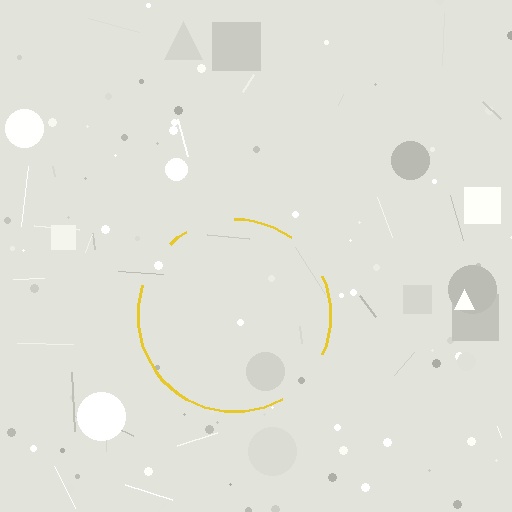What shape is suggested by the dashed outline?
The dashed outline suggests a circle.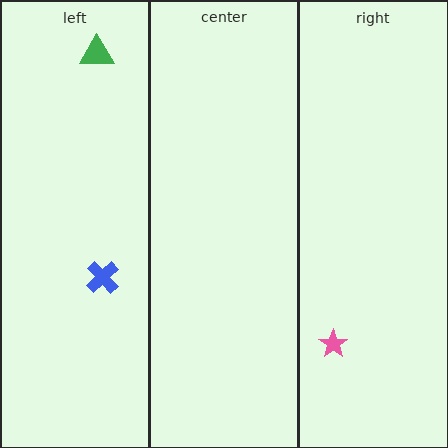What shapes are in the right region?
The pink star.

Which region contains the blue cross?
The left region.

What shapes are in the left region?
The green triangle, the blue cross.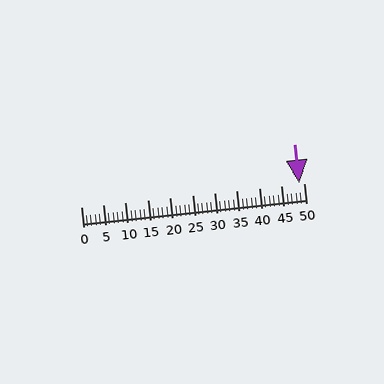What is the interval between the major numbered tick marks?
The major tick marks are spaced 5 units apart.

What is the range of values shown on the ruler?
The ruler shows values from 0 to 50.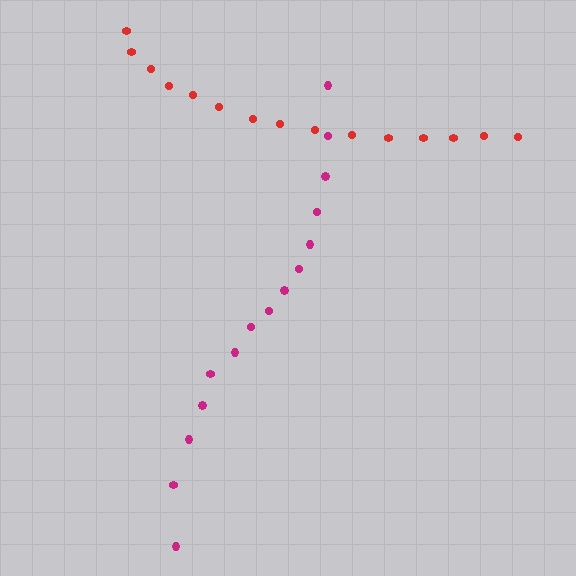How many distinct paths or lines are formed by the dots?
There are 2 distinct paths.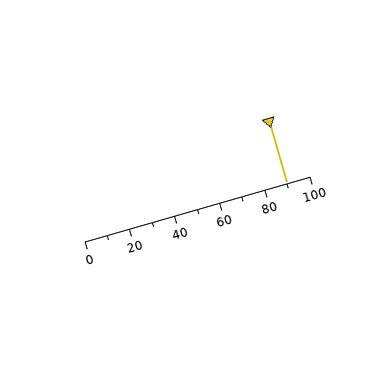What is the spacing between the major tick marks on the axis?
The major ticks are spaced 20 apart.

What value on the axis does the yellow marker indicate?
The marker indicates approximately 90.